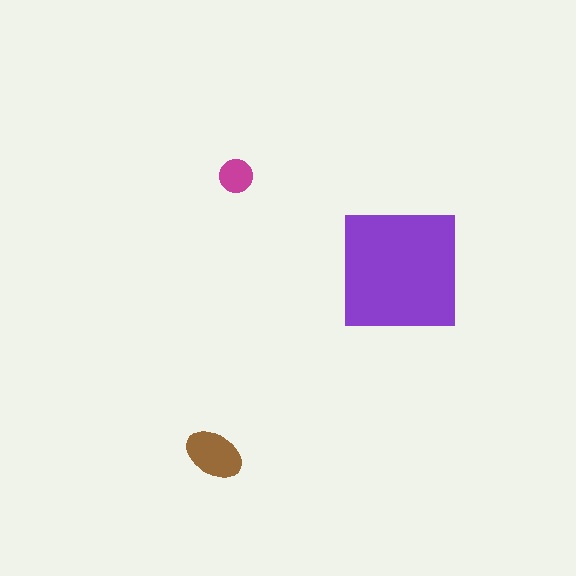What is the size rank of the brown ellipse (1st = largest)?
2nd.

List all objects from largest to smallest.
The purple square, the brown ellipse, the magenta circle.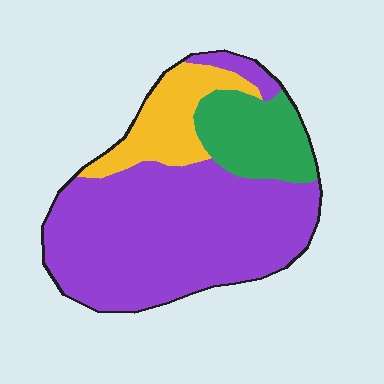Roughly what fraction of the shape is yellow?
Yellow takes up less than a quarter of the shape.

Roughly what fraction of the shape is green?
Green takes up about one sixth (1/6) of the shape.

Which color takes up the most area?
Purple, at roughly 65%.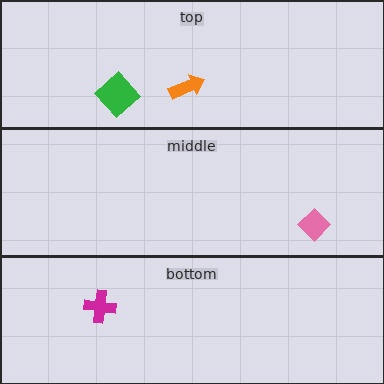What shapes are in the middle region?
The pink diamond.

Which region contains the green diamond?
The top region.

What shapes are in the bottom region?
The magenta cross.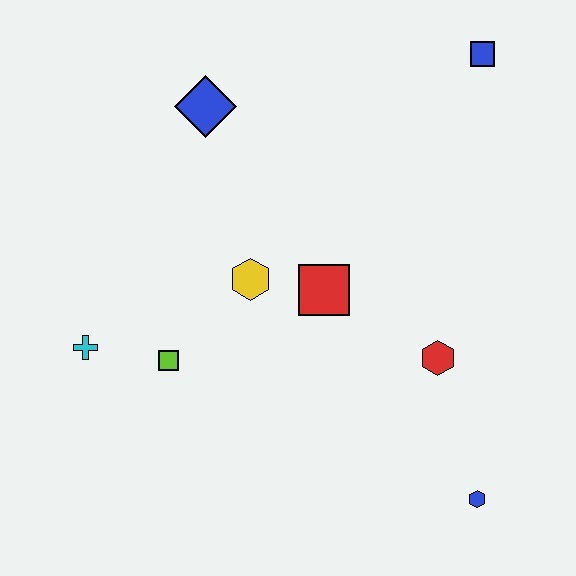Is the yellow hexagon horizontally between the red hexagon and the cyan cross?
Yes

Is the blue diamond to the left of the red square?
Yes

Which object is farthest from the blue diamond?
The blue hexagon is farthest from the blue diamond.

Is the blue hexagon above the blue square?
No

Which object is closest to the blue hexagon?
The red hexagon is closest to the blue hexagon.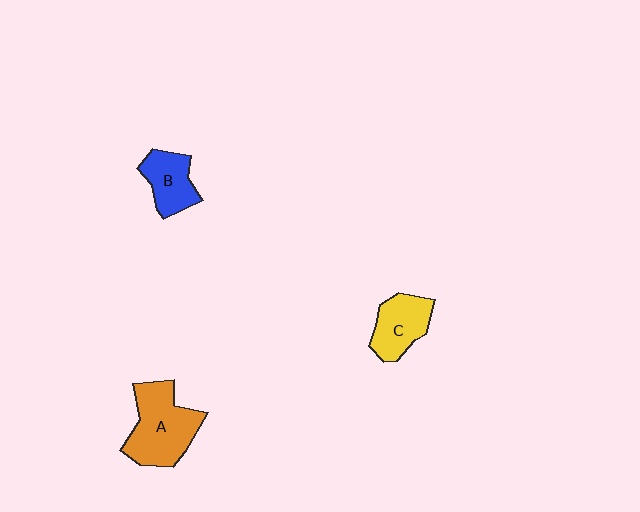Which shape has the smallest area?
Shape B (blue).